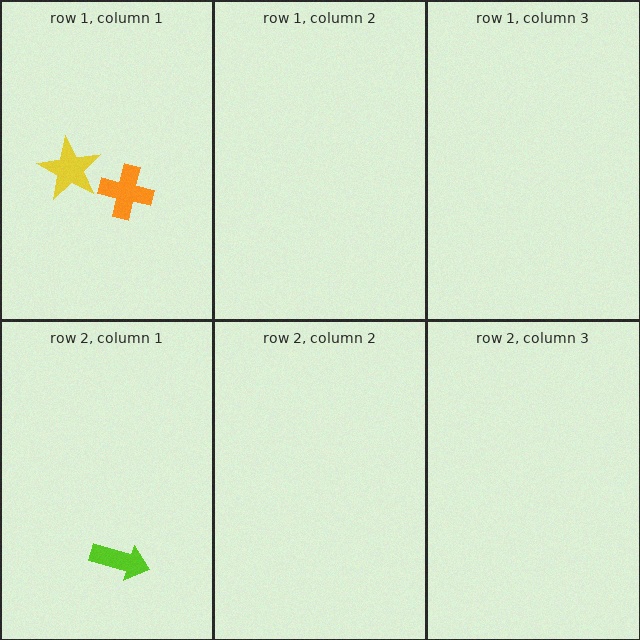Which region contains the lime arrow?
The row 2, column 1 region.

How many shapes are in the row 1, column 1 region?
2.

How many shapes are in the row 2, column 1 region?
1.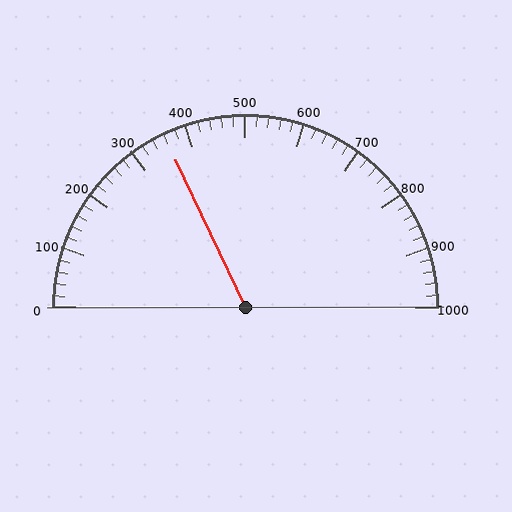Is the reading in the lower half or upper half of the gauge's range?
The reading is in the lower half of the range (0 to 1000).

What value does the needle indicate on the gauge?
The needle indicates approximately 360.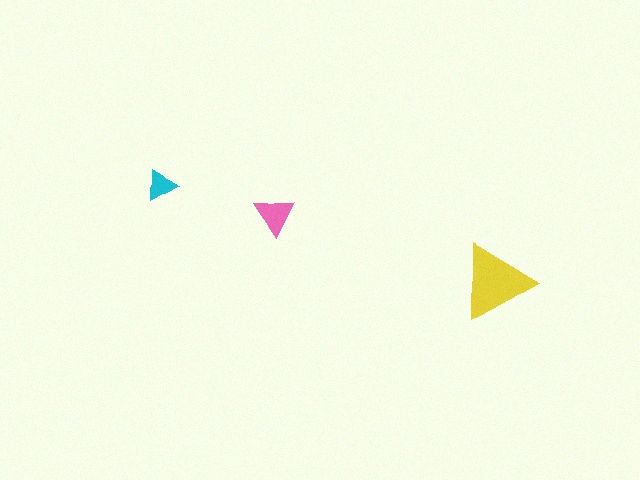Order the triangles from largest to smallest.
the yellow one, the pink one, the cyan one.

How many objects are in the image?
There are 3 objects in the image.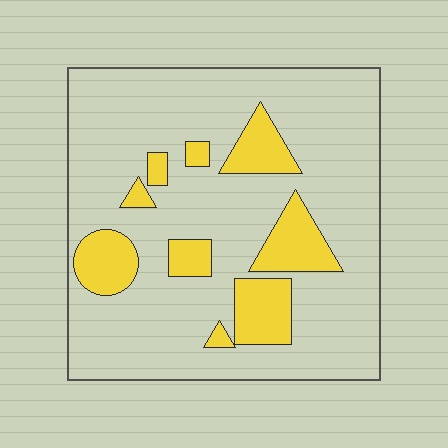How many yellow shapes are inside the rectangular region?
9.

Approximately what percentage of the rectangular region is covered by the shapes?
Approximately 20%.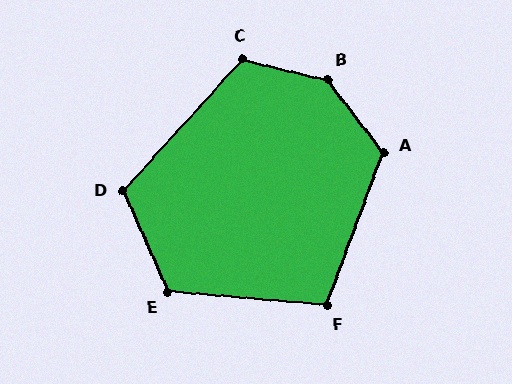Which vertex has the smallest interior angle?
F, at approximately 106 degrees.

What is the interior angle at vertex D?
Approximately 114 degrees (obtuse).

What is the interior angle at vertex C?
Approximately 119 degrees (obtuse).